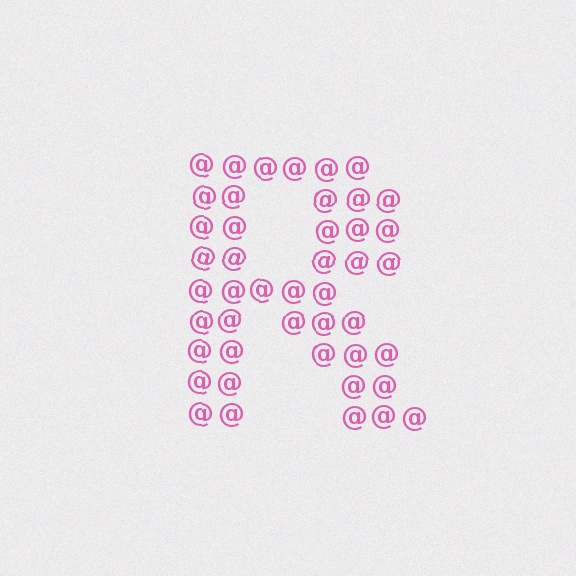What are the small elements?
The small elements are at signs.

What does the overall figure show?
The overall figure shows the letter R.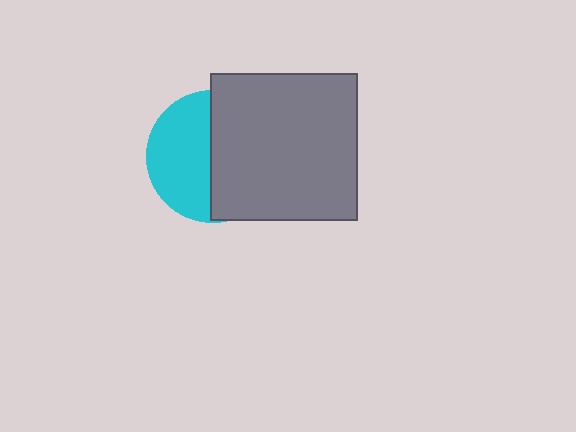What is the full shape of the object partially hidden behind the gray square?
The partially hidden object is a cyan circle.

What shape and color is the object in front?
The object in front is a gray square.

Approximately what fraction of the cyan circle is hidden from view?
Roughly 53% of the cyan circle is hidden behind the gray square.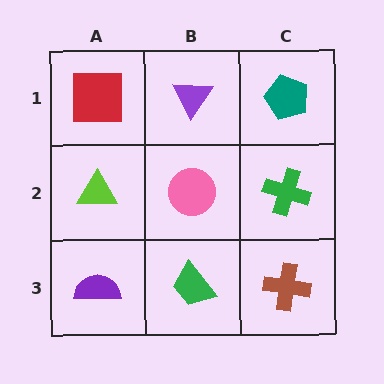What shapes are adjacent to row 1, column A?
A lime triangle (row 2, column A), a purple triangle (row 1, column B).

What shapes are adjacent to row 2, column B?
A purple triangle (row 1, column B), a green trapezoid (row 3, column B), a lime triangle (row 2, column A), a green cross (row 2, column C).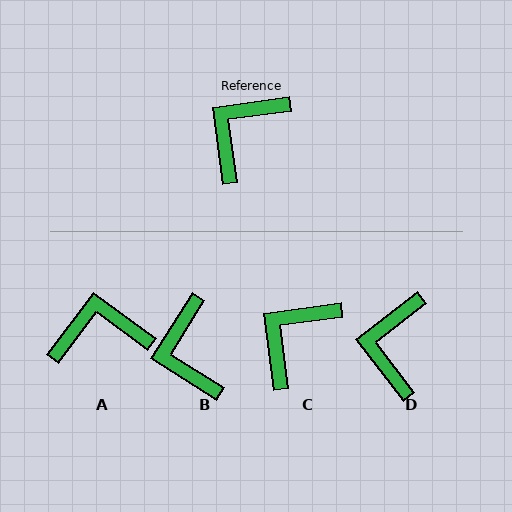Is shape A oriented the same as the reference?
No, it is off by about 44 degrees.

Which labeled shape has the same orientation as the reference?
C.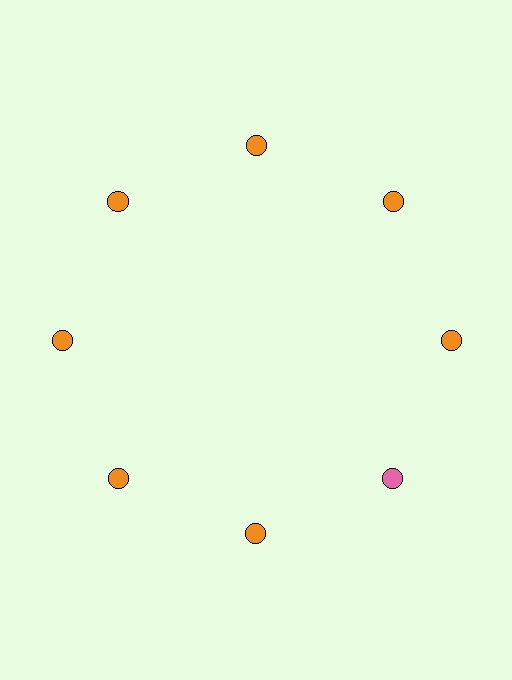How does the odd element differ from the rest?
It has a different color: pink instead of orange.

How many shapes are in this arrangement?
There are 8 shapes arranged in a ring pattern.